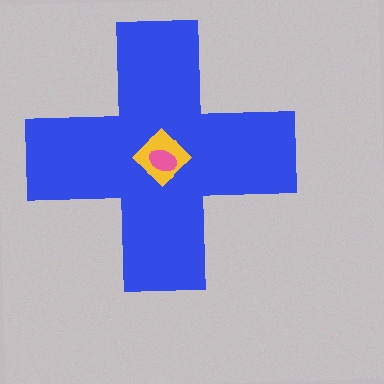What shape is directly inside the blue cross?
The yellow diamond.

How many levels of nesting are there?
3.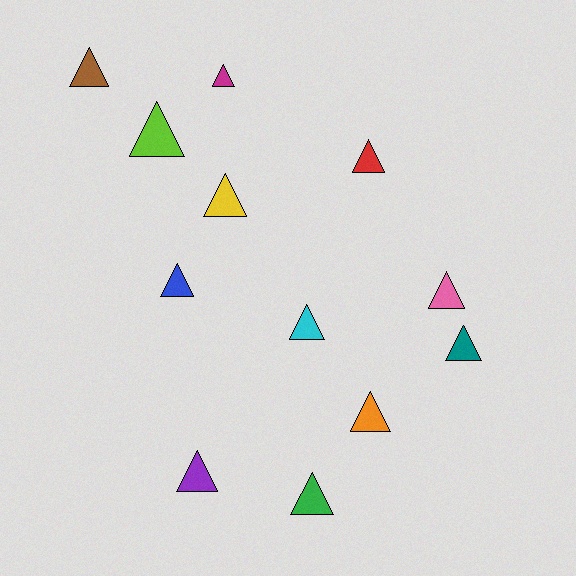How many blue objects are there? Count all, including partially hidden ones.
There is 1 blue object.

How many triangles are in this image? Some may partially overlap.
There are 12 triangles.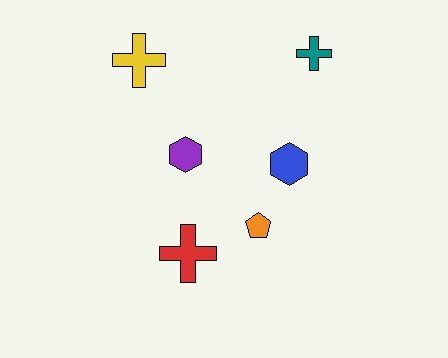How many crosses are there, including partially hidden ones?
There are 3 crosses.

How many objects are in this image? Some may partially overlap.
There are 6 objects.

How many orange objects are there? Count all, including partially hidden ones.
There is 1 orange object.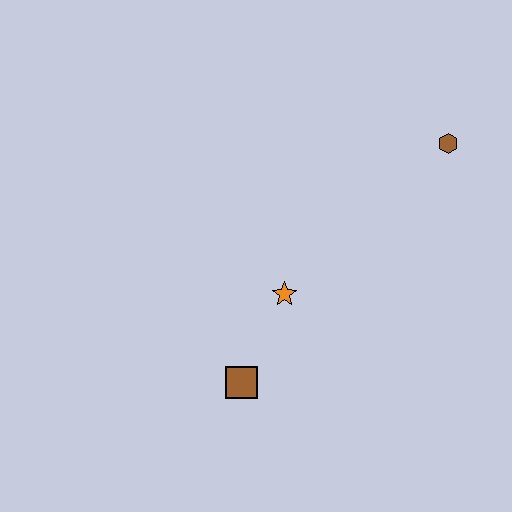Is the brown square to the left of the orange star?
Yes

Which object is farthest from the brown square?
The brown hexagon is farthest from the brown square.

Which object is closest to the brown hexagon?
The orange star is closest to the brown hexagon.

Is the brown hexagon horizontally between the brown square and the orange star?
No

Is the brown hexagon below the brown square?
No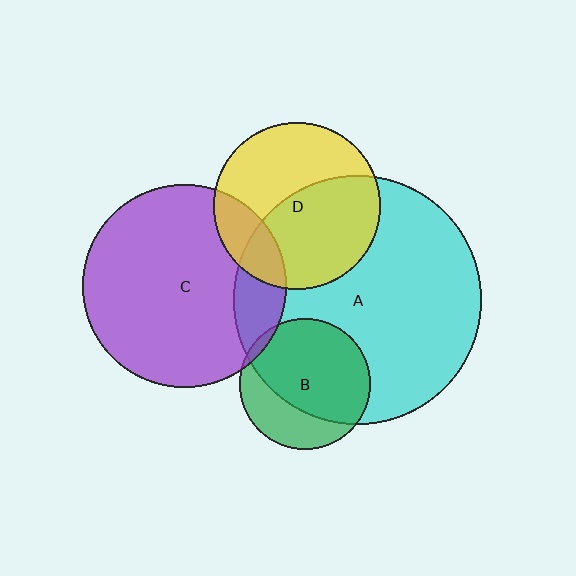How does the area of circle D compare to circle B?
Approximately 1.6 times.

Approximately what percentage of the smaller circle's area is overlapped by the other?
Approximately 15%.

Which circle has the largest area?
Circle A (cyan).